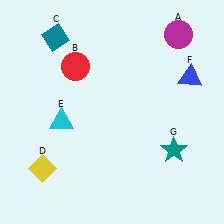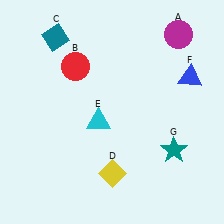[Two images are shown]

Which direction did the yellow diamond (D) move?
The yellow diamond (D) moved right.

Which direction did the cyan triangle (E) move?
The cyan triangle (E) moved right.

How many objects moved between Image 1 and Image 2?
2 objects moved between the two images.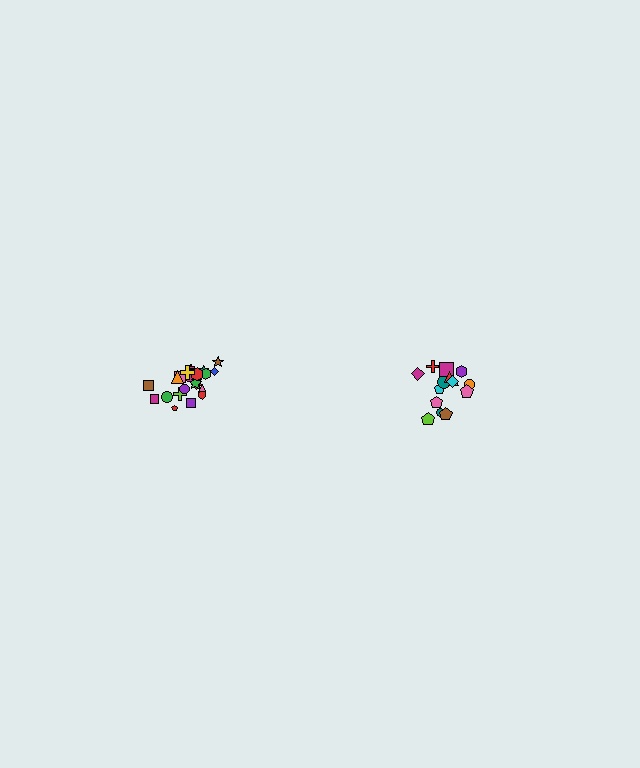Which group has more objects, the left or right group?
The left group.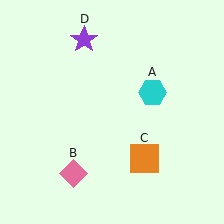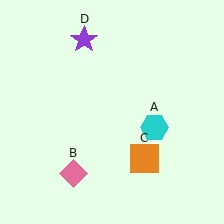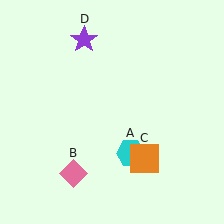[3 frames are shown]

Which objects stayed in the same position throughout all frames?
Pink diamond (object B) and orange square (object C) and purple star (object D) remained stationary.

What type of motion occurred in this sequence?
The cyan hexagon (object A) rotated clockwise around the center of the scene.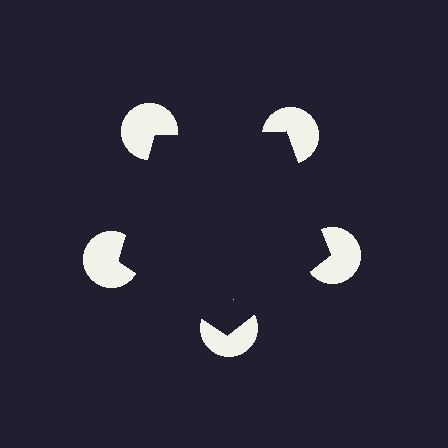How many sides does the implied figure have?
5 sides.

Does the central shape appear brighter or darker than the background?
It typically appears slightly darker than the background, even though no actual brightness change is drawn.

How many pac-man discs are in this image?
There are 5 — one at each vertex of the illusory pentagon.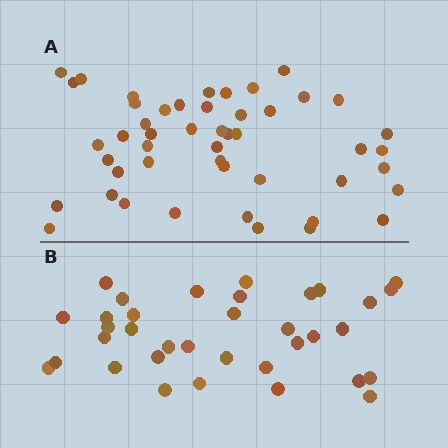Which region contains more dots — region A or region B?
Region A (the top region) has more dots.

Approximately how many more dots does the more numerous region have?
Region A has approximately 15 more dots than region B.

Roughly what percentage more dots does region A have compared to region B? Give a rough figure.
About 35% more.